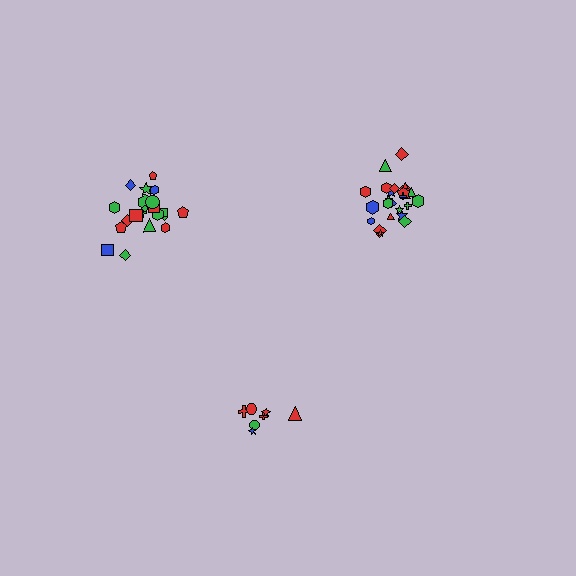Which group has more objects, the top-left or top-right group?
The top-right group.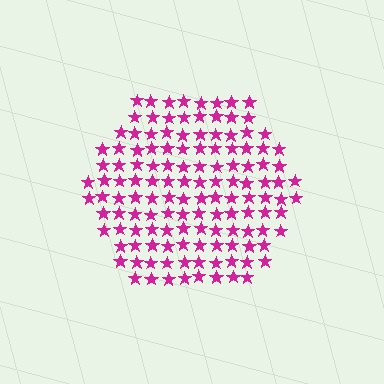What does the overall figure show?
The overall figure shows a hexagon.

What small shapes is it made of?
It is made of small stars.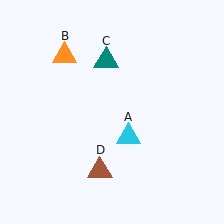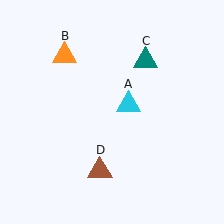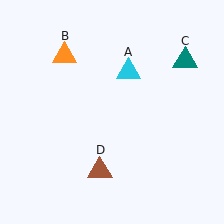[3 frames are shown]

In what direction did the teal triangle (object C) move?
The teal triangle (object C) moved right.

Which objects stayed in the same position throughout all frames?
Orange triangle (object B) and brown triangle (object D) remained stationary.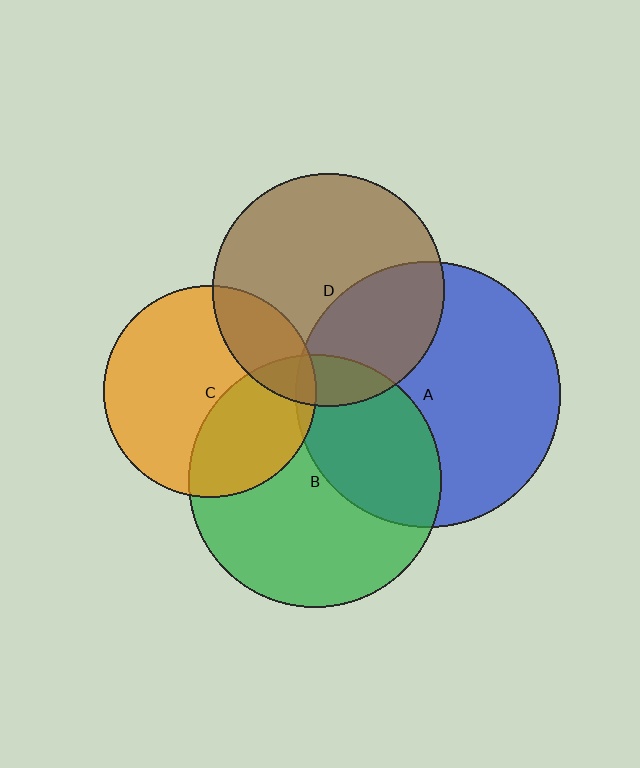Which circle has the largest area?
Circle A (blue).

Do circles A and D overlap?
Yes.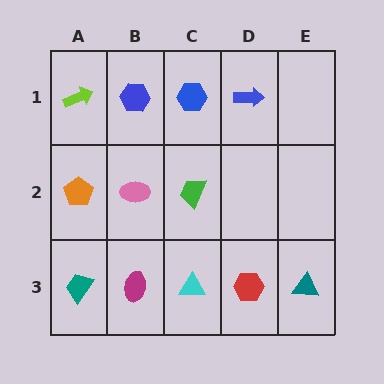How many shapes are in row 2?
3 shapes.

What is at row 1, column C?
A blue hexagon.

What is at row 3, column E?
A teal triangle.